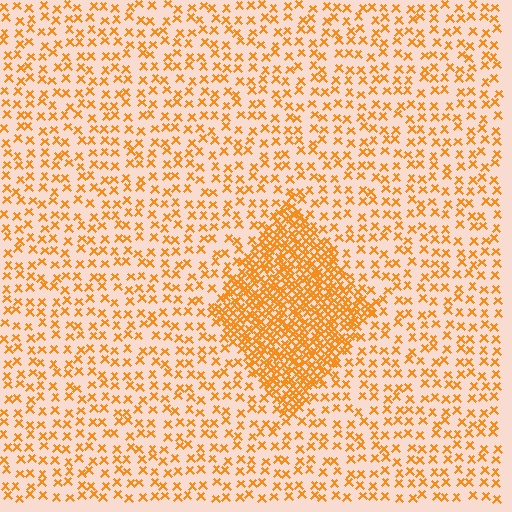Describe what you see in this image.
The image contains small orange elements arranged at two different densities. A diamond-shaped region is visible where the elements are more densely packed than the surrounding area.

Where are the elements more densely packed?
The elements are more densely packed inside the diamond boundary.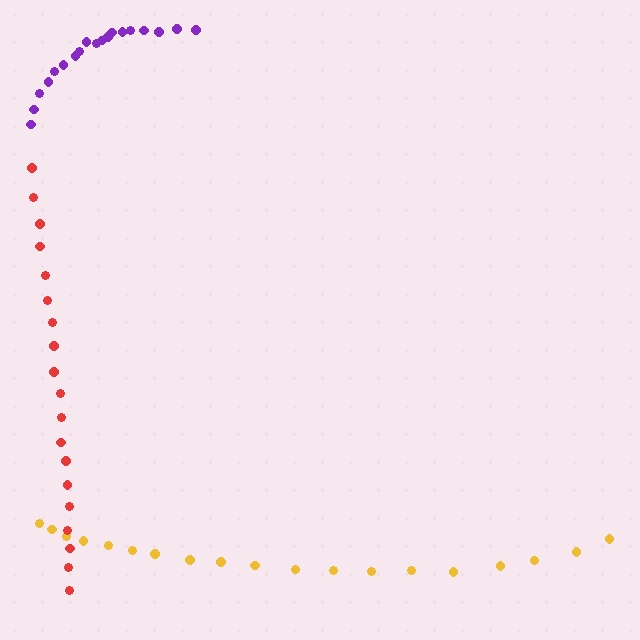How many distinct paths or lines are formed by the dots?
There are 3 distinct paths.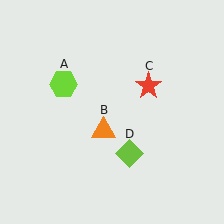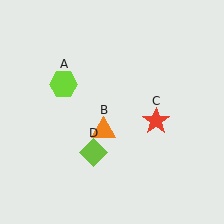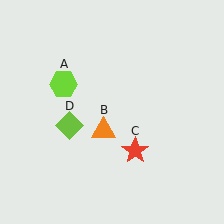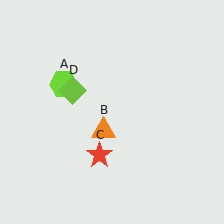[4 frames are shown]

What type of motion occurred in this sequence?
The red star (object C), lime diamond (object D) rotated clockwise around the center of the scene.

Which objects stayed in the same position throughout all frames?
Lime hexagon (object A) and orange triangle (object B) remained stationary.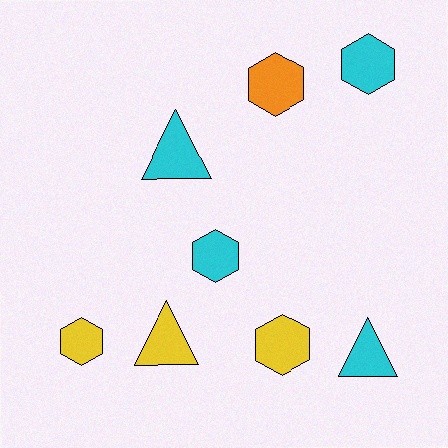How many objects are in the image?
There are 8 objects.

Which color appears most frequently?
Cyan, with 4 objects.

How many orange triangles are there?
There are no orange triangles.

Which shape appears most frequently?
Hexagon, with 5 objects.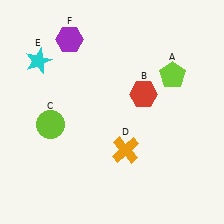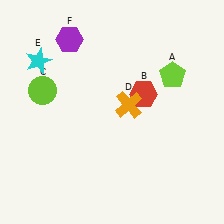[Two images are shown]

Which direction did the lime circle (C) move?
The lime circle (C) moved up.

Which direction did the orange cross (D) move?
The orange cross (D) moved up.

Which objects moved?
The objects that moved are: the lime circle (C), the orange cross (D).